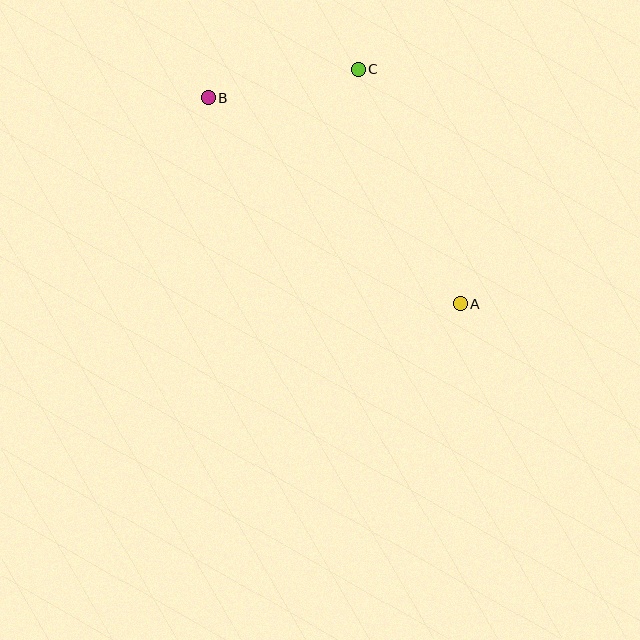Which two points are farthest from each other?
Points A and B are farthest from each other.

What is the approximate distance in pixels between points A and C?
The distance between A and C is approximately 256 pixels.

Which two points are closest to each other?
Points B and C are closest to each other.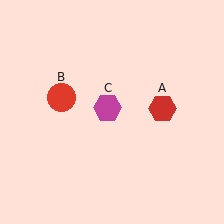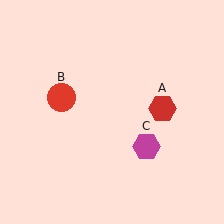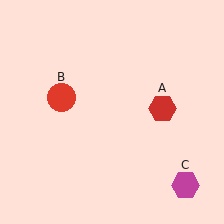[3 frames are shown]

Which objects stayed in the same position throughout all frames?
Red hexagon (object A) and red circle (object B) remained stationary.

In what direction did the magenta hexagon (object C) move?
The magenta hexagon (object C) moved down and to the right.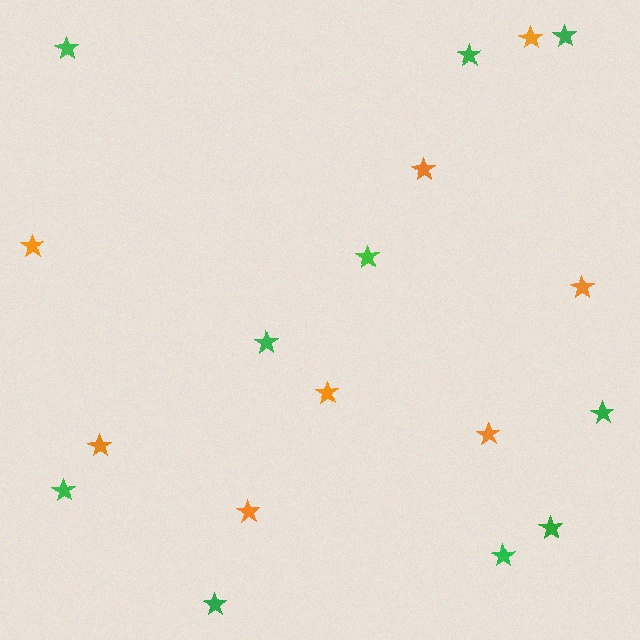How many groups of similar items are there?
There are 2 groups: one group of green stars (10) and one group of orange stars (8).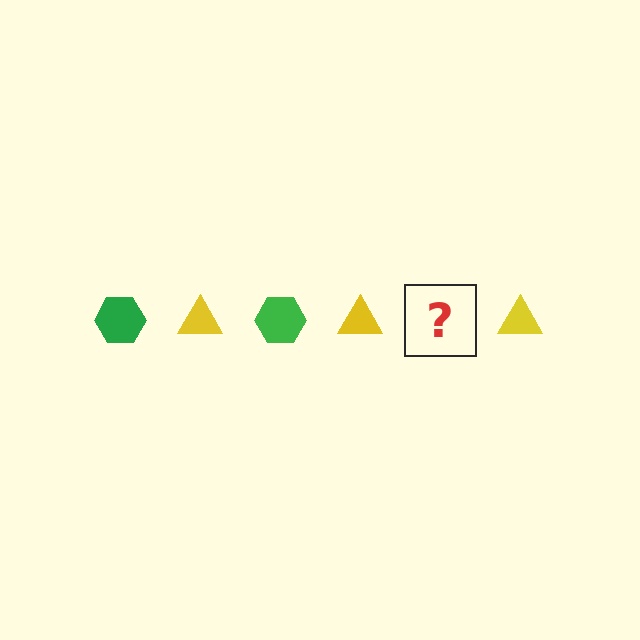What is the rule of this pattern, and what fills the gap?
The rule is that the pattern alternates between green hexagon and yellow triangle. The gap should be filled with a green hexagon.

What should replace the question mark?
The question mark should be replaced with a green hexagon.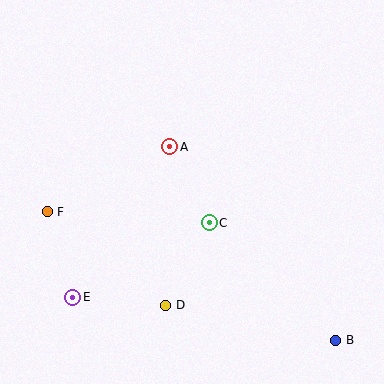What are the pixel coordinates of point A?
Point A is at (170, 147).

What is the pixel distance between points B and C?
The distance between B and C is 173 pixels.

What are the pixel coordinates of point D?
Point D is at (166, 305).